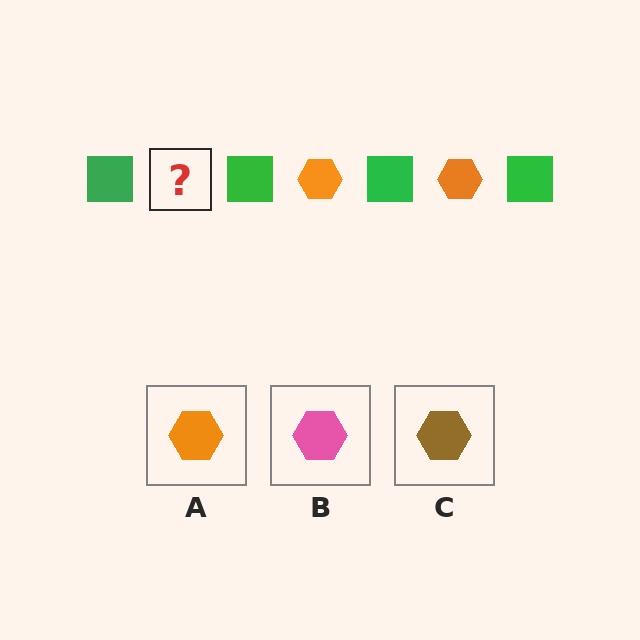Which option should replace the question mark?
Option A.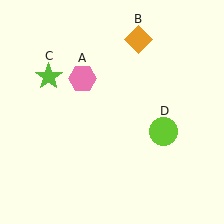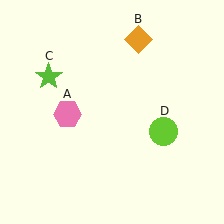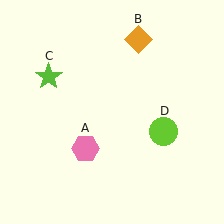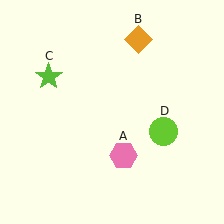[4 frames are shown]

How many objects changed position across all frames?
1 object changed position: pink hexagon (object A).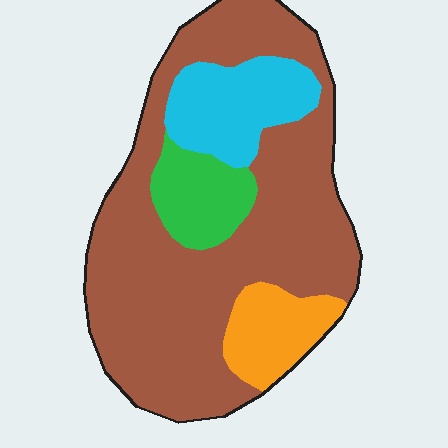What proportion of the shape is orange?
Orange takes up about one tenth (1/10) of the shape.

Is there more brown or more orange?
Brown.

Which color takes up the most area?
Brown, at roughly 65%.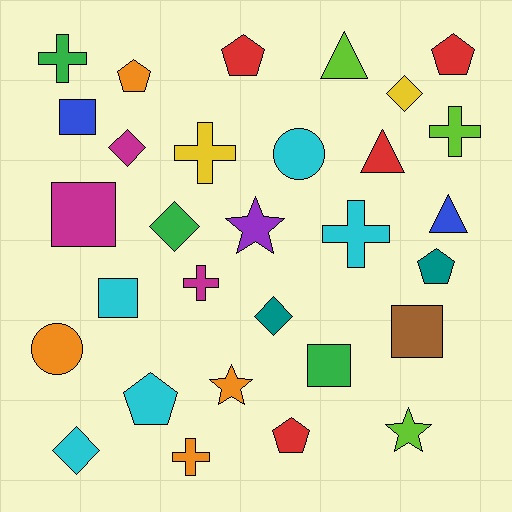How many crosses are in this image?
There are 6 crosses.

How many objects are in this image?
There are 30 objects.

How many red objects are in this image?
There are 4 red objects.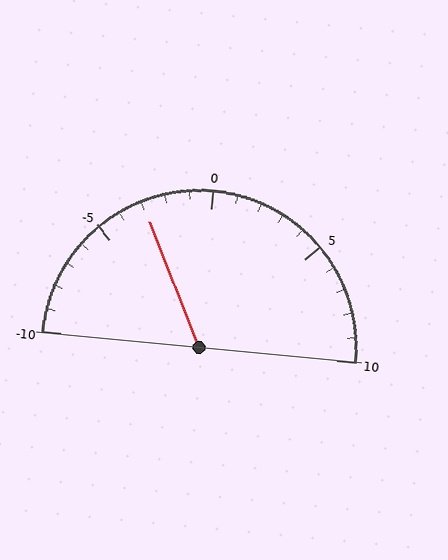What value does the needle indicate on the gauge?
The needle indicates approximately -3.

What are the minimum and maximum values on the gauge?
The gauge ranges from -10 to 10.